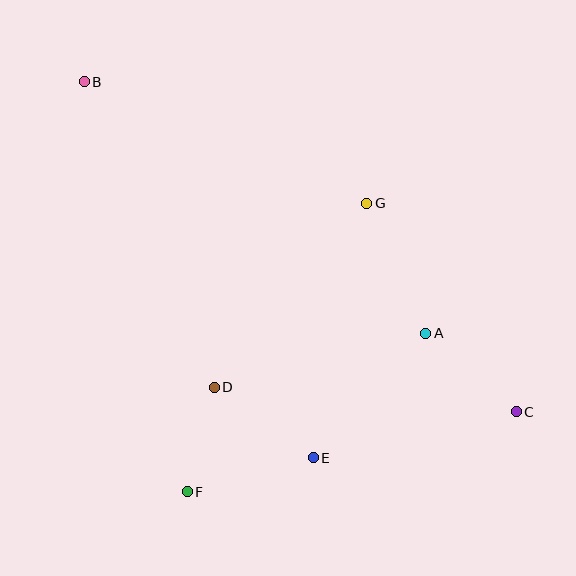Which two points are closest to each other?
Points D and F are closest to each other.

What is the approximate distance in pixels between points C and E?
The distance between C and E is approximately 208 pixels.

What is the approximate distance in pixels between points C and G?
The distance between C and G is approximately 257 pixels.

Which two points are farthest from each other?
Points B and C are farthest from each other.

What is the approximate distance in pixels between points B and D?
The distance between B and D is approximately 332 pixels.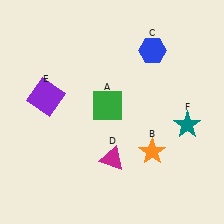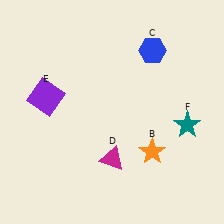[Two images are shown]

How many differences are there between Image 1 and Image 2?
There is 1 difference between the two images.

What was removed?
The green square (A) was removed in Image 2.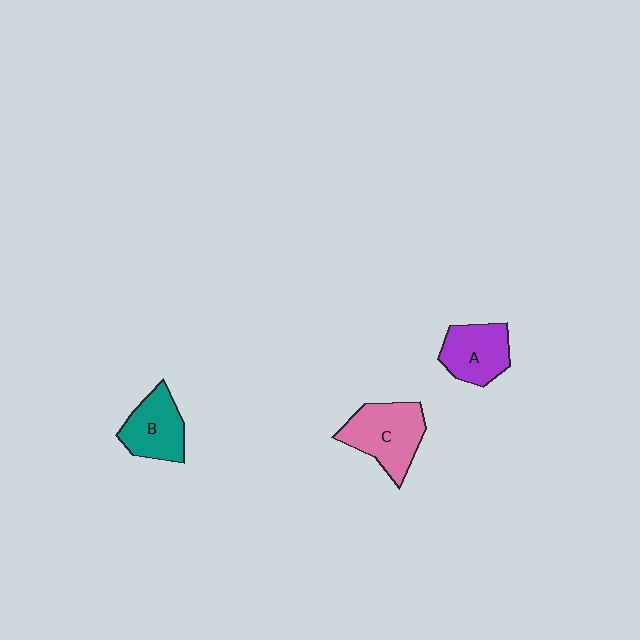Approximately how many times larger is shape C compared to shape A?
Approximately 1.3 times.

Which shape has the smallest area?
Shape B (teal).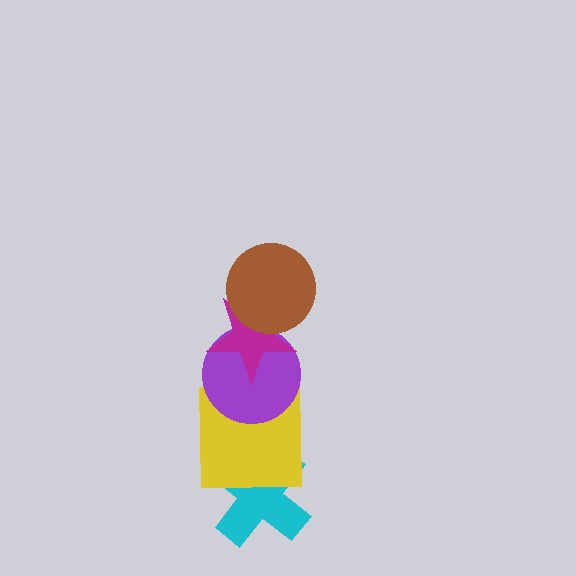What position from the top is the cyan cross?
The cyan cross is 5th from the top.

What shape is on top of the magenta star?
The brown circle is on top of the magenta star.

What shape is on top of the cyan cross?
The yellow square is on top of the cyan cross.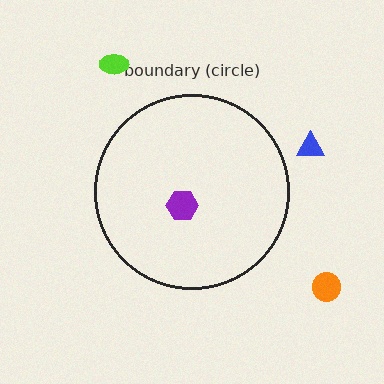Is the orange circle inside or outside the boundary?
Outside.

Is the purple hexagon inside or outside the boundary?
Inside.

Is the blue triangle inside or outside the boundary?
Outside.